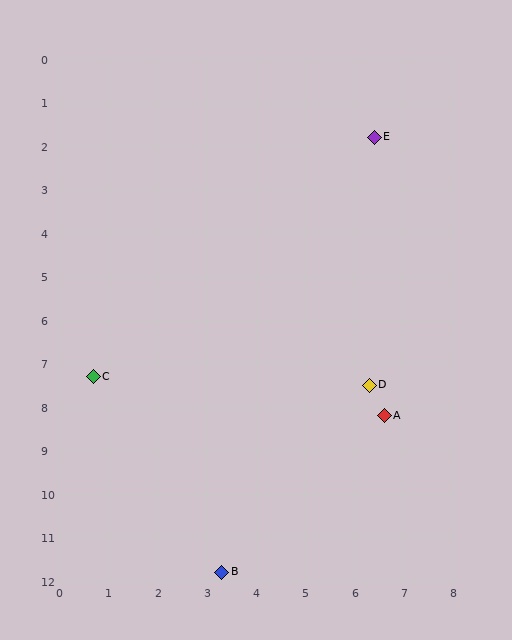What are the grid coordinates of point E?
Point E is at approximately (6.4, 1.8).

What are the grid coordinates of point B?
Point B is at approximately (3.3, 11.8).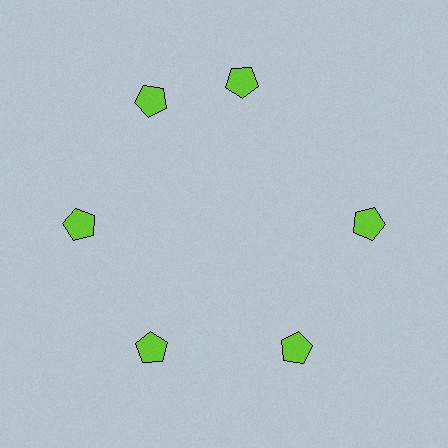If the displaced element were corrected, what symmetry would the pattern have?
It would have 6-fold rotational symmetry — the pattern would map onto itself every 60 degrees.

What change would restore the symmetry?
The symmetry would be restored by rotating it back into even spacing with its neighbors so that all 6 pentagons sit at equal angles and equal distance from the center.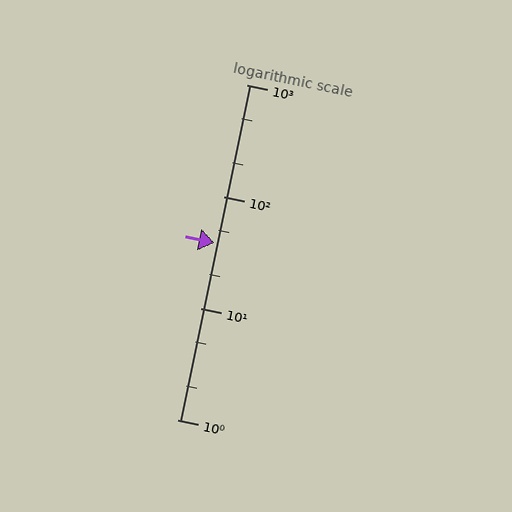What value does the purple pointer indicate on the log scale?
The pointer indicates approximately 38.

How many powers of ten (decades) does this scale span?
The scale spans 3 decades, from 1 to 1000.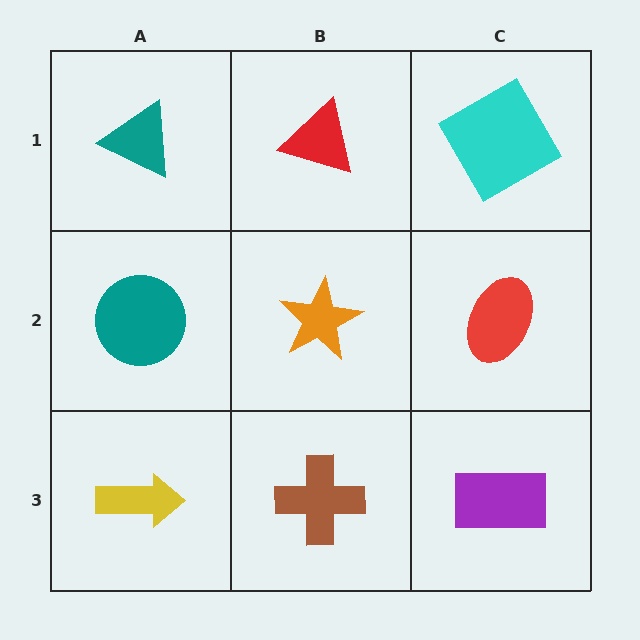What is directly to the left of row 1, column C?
A red triangle.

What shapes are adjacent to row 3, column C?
A red ellipse (row 2, column C), a brown cross (row 3, column B).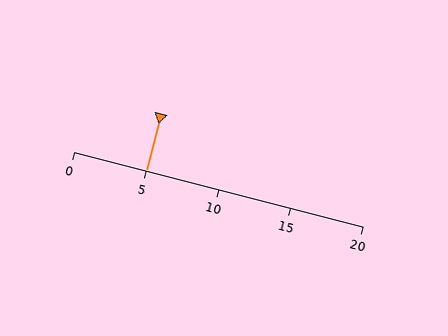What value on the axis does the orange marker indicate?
The marker indicates approximately 5.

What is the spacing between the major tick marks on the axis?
The major ticks are spaced 5 apart.